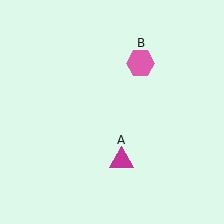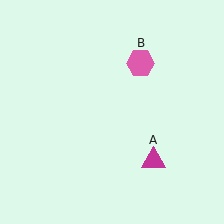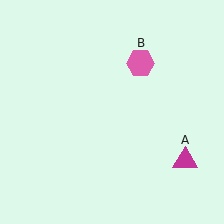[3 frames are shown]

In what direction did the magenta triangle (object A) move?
The magenta triangle (object A) moved right.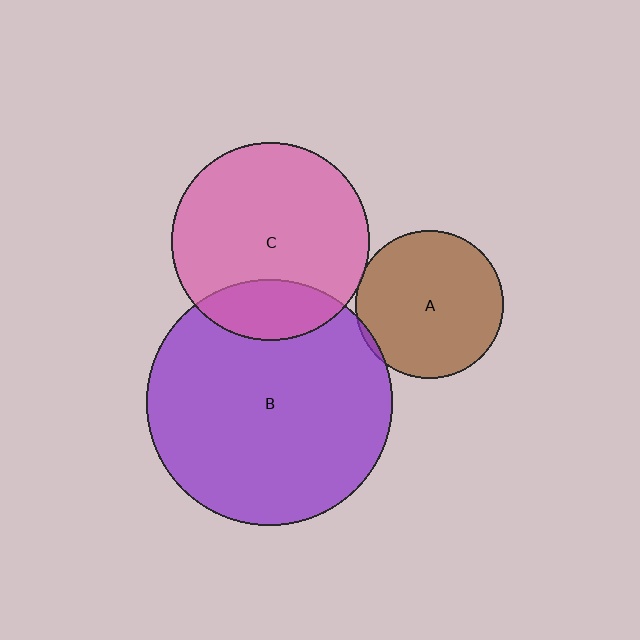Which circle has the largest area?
Circle B (purple).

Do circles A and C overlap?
Yes.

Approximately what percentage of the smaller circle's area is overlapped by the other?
Approximately 5%.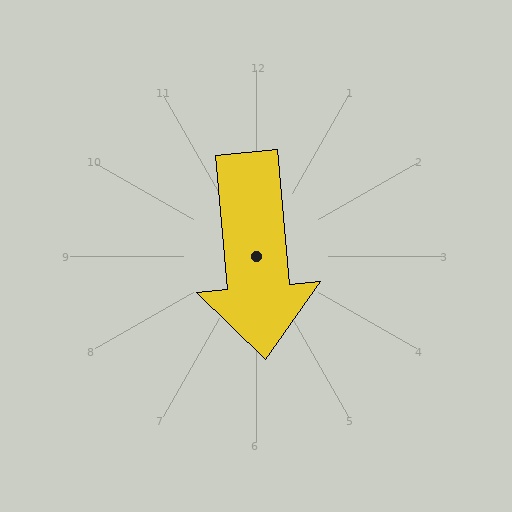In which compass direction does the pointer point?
South.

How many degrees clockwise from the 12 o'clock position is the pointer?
Approximately 174 degrees.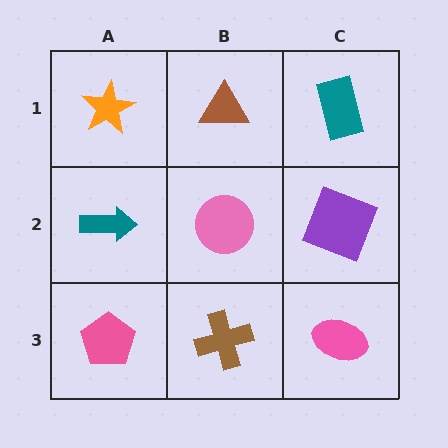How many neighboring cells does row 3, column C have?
2.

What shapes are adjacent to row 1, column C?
A purple square (row 2, column C), a brown triangle (row 1, column B).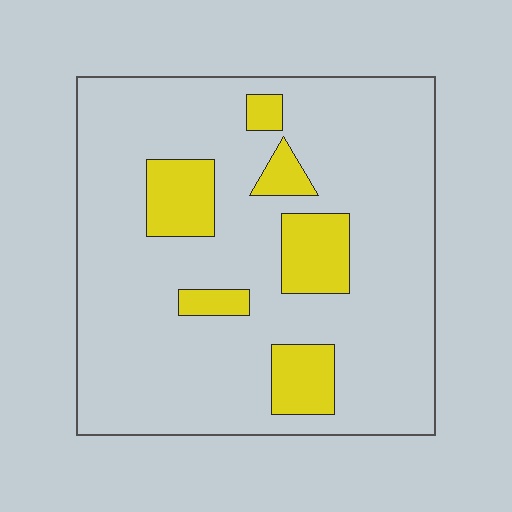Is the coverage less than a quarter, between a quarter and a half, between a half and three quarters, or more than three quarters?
Less than a quarter.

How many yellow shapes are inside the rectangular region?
6.